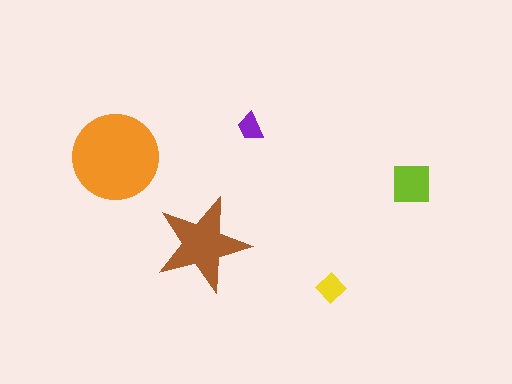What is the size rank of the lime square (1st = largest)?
3rd.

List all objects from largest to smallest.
The orange circle, the brown star, the lime square, the yellow diamond, the purple trapezoid.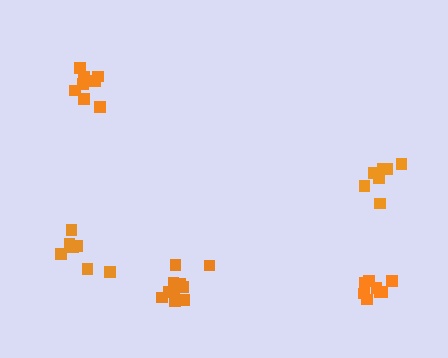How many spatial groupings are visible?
There are 5 spatial groupings.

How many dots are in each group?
Group 1: 7 dots, Group 2: 8 dots, Group 3: 10 dots, Group 4: 7 dots, Group 5: 8 dots (40 total).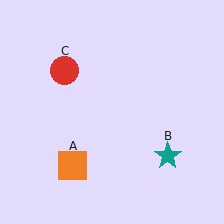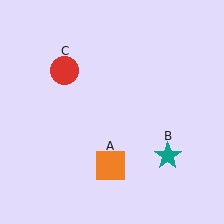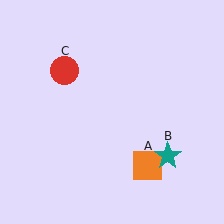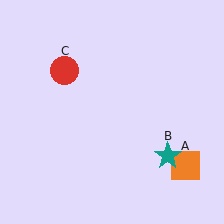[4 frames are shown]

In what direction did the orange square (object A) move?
The orange square (object A) moved right.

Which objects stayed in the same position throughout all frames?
Teal star (object B) and red circle (object C) remained stationary.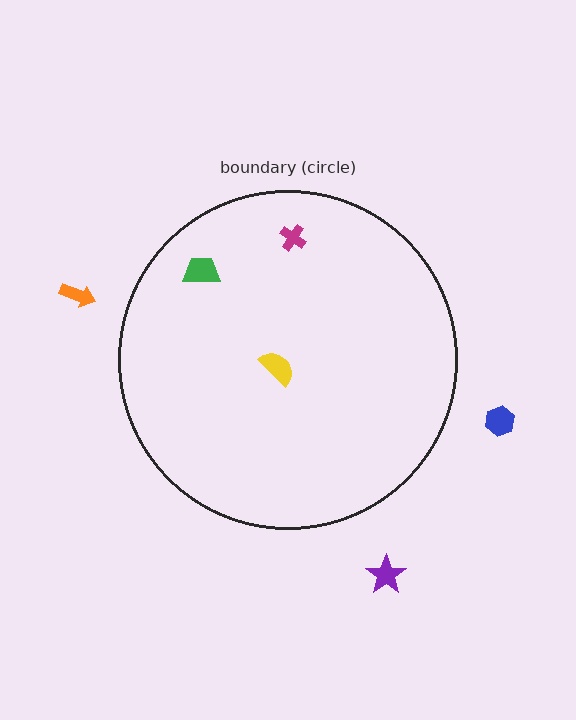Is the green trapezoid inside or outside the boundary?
Inside.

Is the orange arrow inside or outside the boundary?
Outside.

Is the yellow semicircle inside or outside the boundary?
Inside.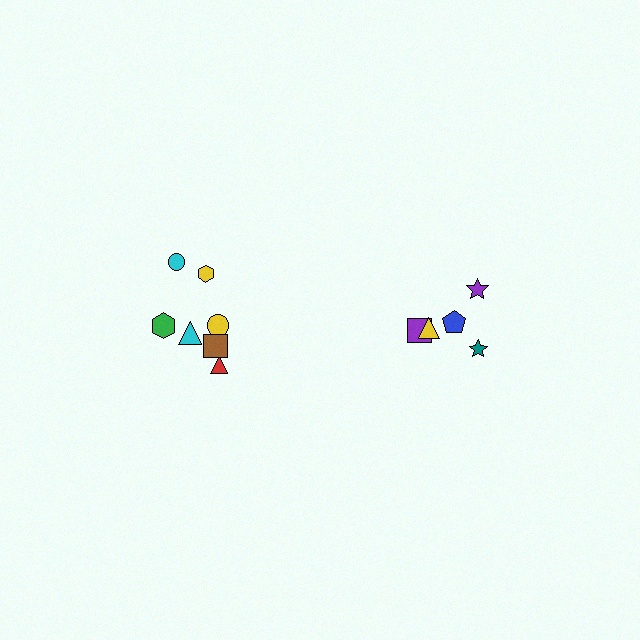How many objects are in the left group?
There are 7 objects.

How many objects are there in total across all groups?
There are 12 objects.